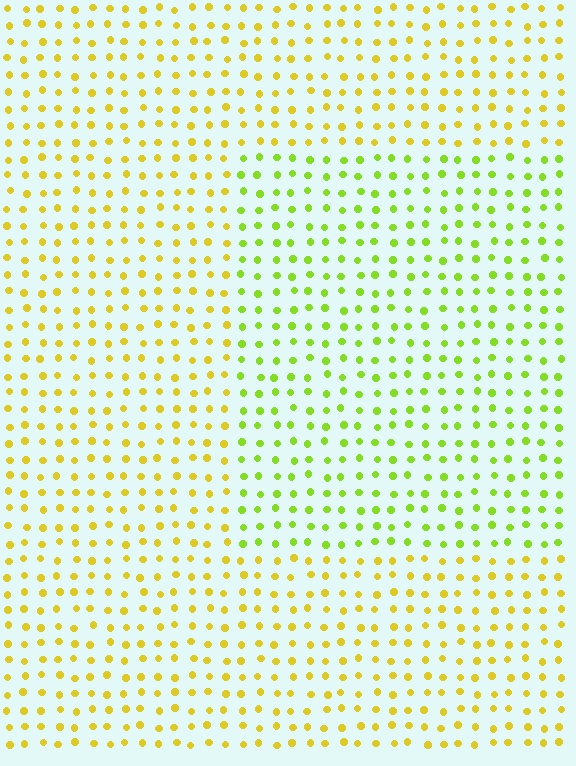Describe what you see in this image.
The image is filled with small yellow elements in a uniform arrangement. A rectangle-shaped region is visible where the elements are tinted to a slightly different hue, forming a subtle color boundary.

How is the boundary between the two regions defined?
The boundary is defined purely by a slight shift in hue (about 35 degrees). Spacing, size, and orientation are identical on both sides.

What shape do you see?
I see a rectangle.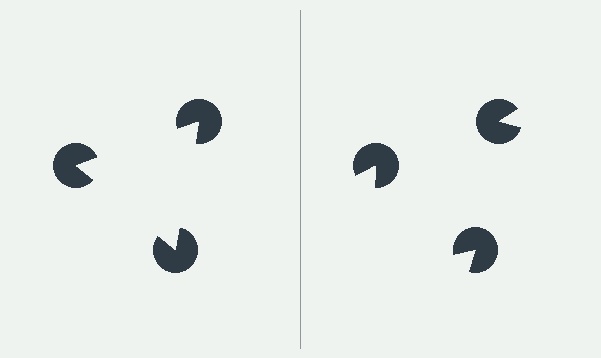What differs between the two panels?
The pac-man discs are positioned identically on both sides; only the wedge orientations differ. On the left they align to a triangle; on the right they are misaligned.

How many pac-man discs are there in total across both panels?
6 — 3 on each side.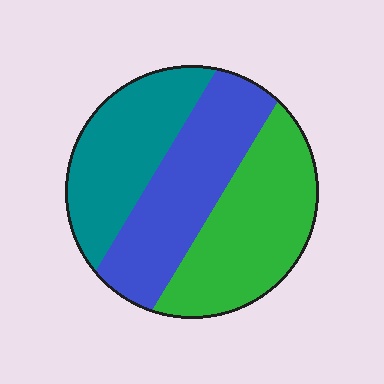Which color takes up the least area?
Teal, at roughly 30%.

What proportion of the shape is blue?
Blue takes up between a quarter and a half of the shape.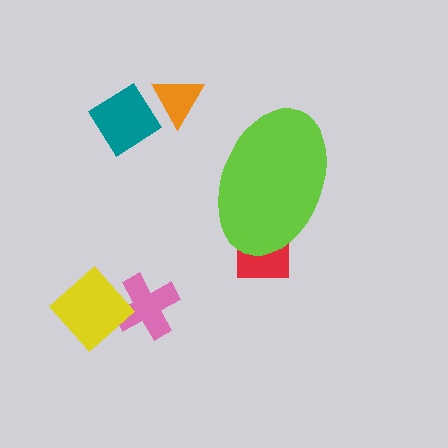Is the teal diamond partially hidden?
No, the teal diamond is fully visible.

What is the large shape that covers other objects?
A lime ellipse.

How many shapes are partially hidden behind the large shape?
1 shape is partially hidden.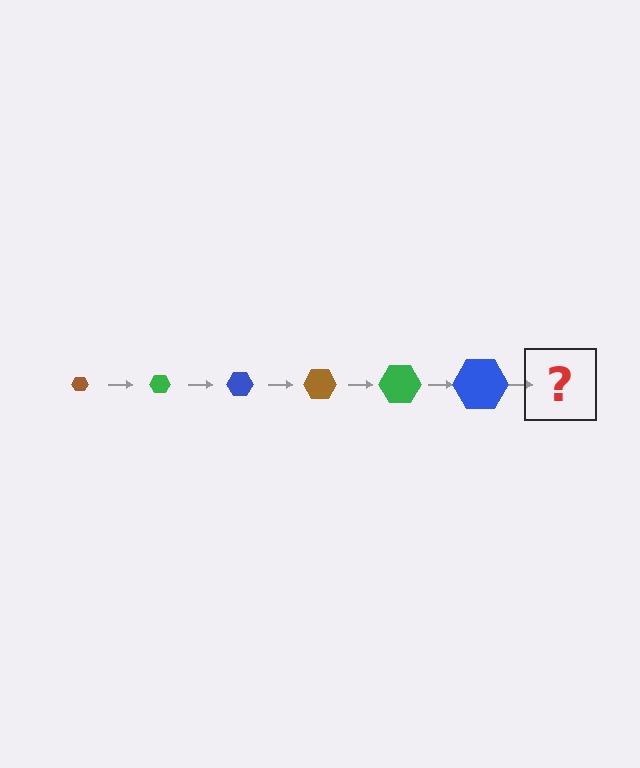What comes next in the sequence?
The next element should be a brown hexagon, larger than the previous one.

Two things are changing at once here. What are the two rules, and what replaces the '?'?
The two rules are that the hexagon grows larger each step and the color cycles through brown, green, and blue. The '?' should be a brown hexagon, larger than the previous one.